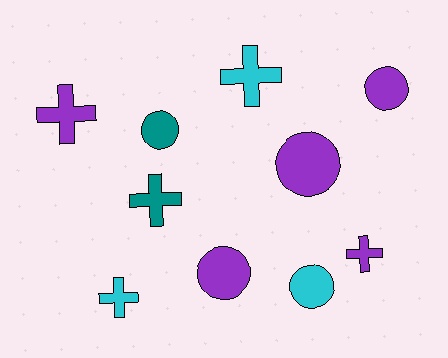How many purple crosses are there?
There are 2 purple crosses.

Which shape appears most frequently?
Cross, with 5 objects.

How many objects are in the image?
There are 10 objects.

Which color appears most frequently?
Purple, with 5 objects.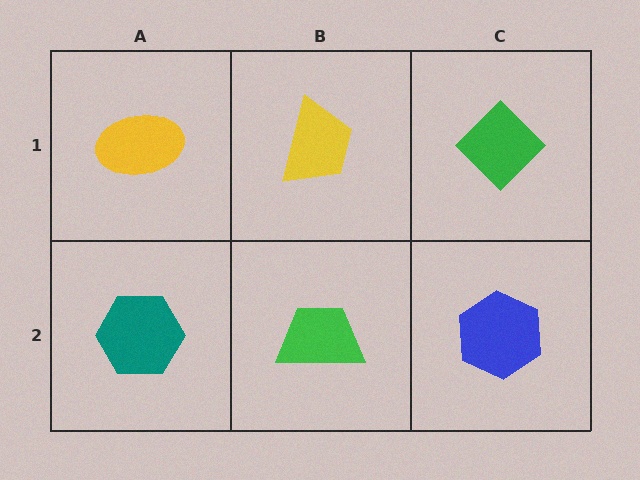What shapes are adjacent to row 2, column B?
A yellow trapezoid (row 1, column B), a teal hexagon (row 2, column A), a blue hexagon (row 2, column C).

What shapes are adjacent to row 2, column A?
A yellow ellipse (row 1, column A), a green trapezoid (row 2, column B).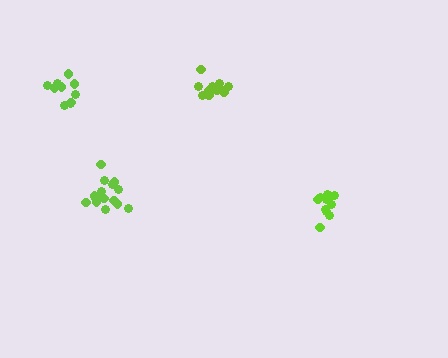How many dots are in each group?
Group 1: 16 dots, Group 2: 11 dots, Group 3: 11 dots, Group 4: 10 dots (48 total).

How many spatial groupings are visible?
There are 4 spatial groupings.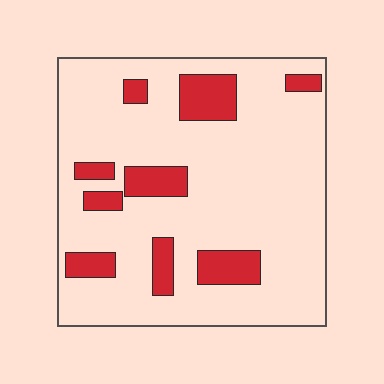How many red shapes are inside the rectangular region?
9.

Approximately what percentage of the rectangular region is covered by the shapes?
Approximately 15%.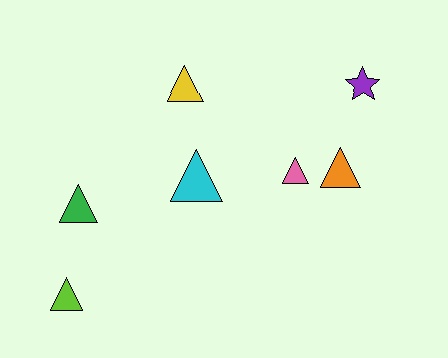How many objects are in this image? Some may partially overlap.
There are 7 objects.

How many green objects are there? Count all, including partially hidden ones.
There is 1 green object.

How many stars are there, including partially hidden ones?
There is 1 star.